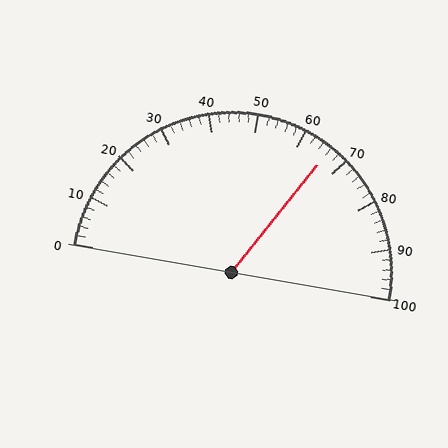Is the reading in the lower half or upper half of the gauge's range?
The reading is in the upper half of the range (0 to 100).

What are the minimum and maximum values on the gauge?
The gauge ranges from 0 to 100.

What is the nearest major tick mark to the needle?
The nearest major tick mark is 70.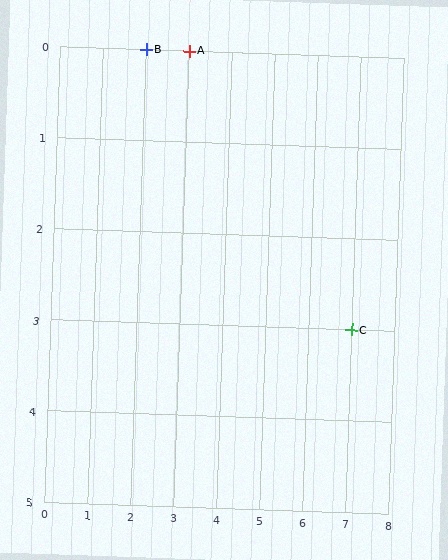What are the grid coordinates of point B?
Point B is at grid coordinates (2, 0).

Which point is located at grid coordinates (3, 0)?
Point A is at (3, 0).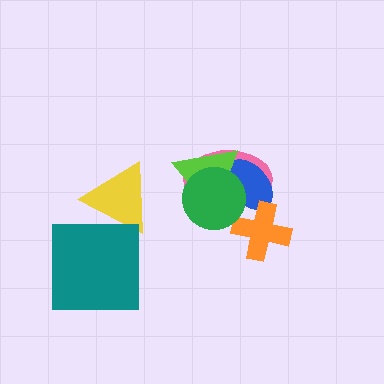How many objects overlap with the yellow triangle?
1 object overlaps with the yellow triangle.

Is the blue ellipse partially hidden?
Yes, it is partially covered by another shape.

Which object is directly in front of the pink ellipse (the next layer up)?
The blue ellipse is directly in front of the pink ellipse.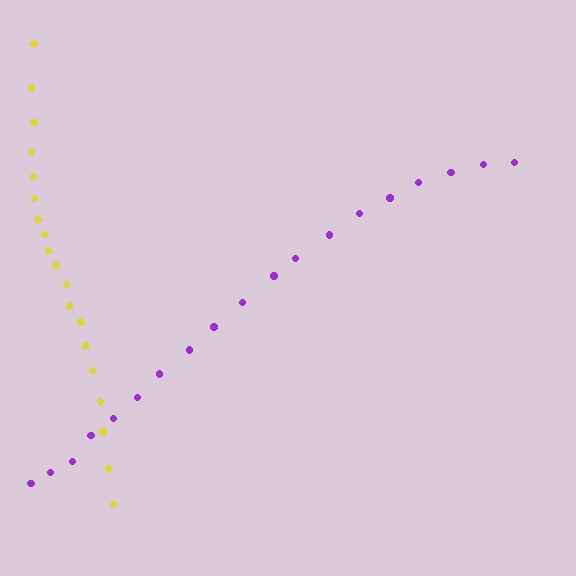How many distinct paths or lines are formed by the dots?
There are 2 distinct paths.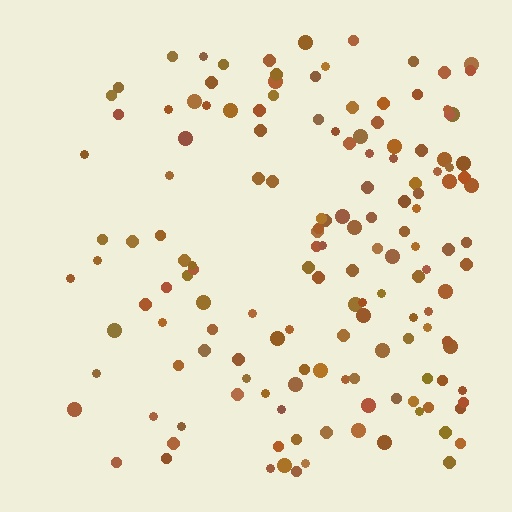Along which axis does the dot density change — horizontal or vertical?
Horizontal.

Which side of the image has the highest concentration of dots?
The right.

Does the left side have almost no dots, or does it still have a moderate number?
Still a moderate number, just noticeably fewer than the right.